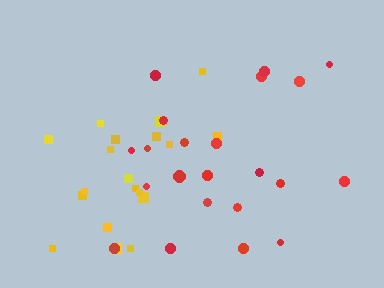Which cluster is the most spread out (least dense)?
Red.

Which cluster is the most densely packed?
Yellow.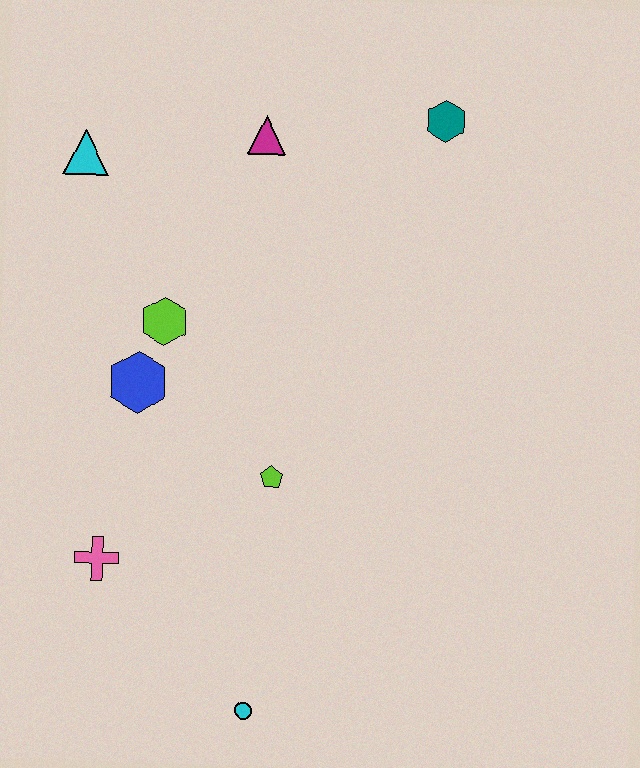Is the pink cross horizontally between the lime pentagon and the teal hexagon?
No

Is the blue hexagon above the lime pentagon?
Yes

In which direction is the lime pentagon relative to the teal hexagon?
The lime pentagon is below the teal hexagon.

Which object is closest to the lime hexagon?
The blue hexagon is closest to the lime hexagon.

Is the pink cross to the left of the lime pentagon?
Yes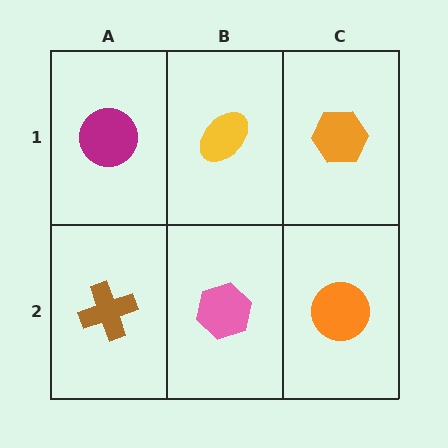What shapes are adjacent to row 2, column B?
A yellow ellipse (row 1, column B), a brown cross (row 2, column A), an orange circle (row 2, column C).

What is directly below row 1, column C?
An orange circle.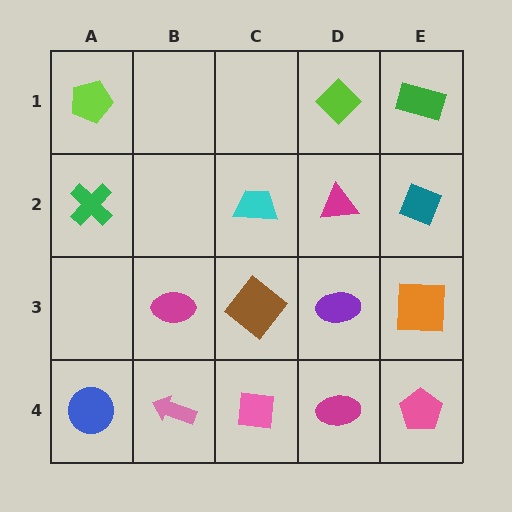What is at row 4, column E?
A pink pentagon.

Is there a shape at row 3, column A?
No, that cell is empty.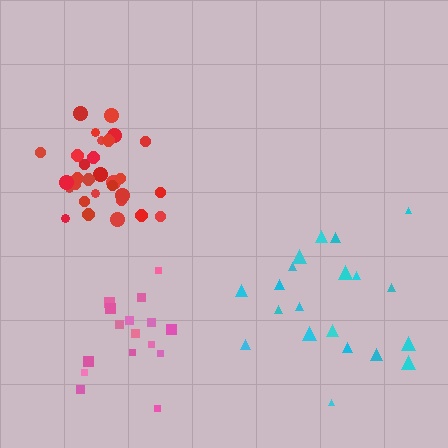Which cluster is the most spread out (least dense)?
Cyan.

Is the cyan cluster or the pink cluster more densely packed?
Pink.